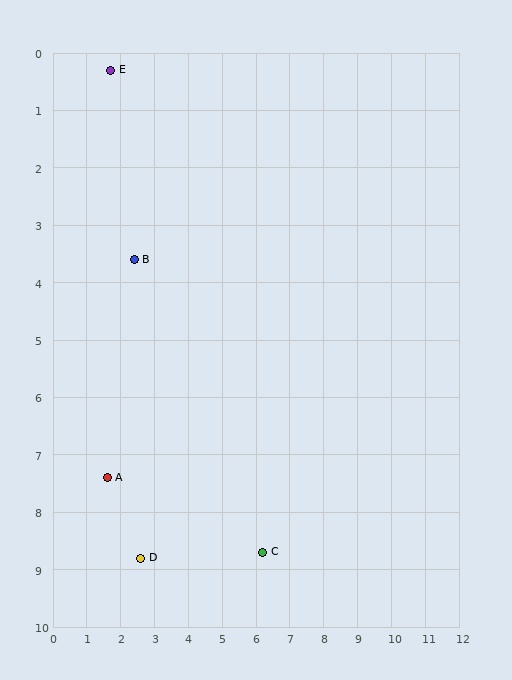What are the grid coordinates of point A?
Point A is at approximately (1.6, 7.4).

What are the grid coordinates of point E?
Point E is at approximately (1.7, 0.3).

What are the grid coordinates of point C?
Point C is at approximately (6.2, 8.7).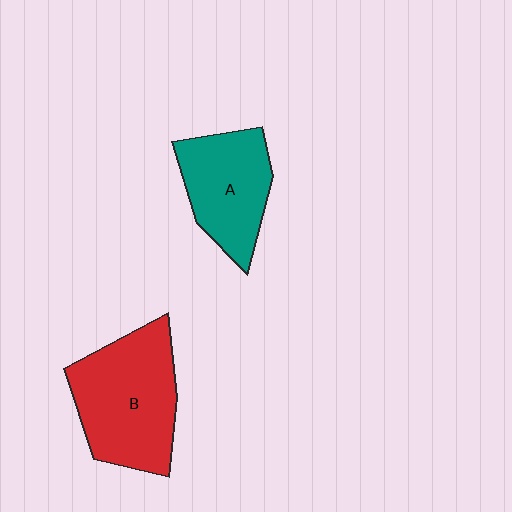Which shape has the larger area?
Shape B (red).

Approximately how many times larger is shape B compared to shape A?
Approximately 1.4 times.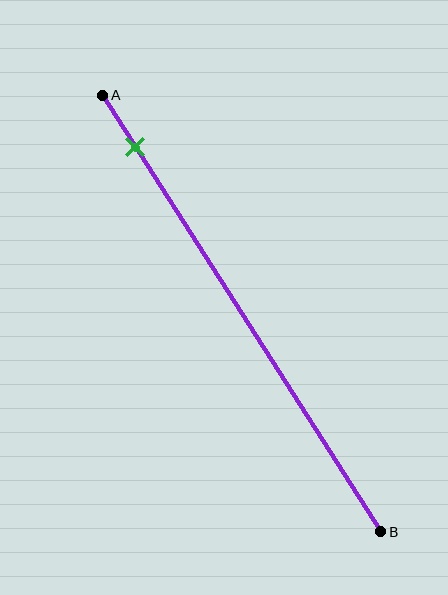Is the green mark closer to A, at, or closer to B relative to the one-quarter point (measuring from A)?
The green mark is closer to point A than the one-quarter point of segment AB.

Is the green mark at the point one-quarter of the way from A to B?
No, the mark is at about 10% from A, not at the 25% one-quarter point.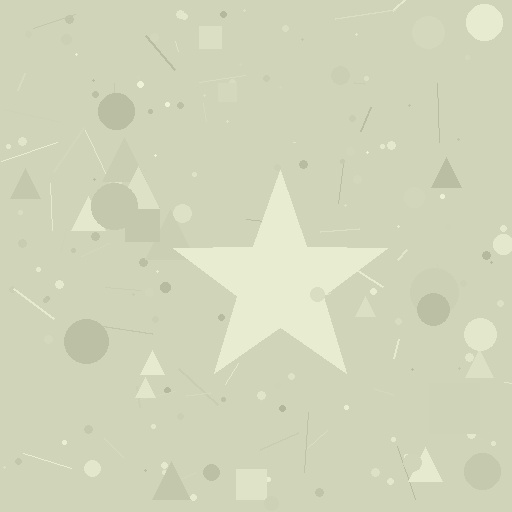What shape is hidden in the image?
A star is hidden in the image.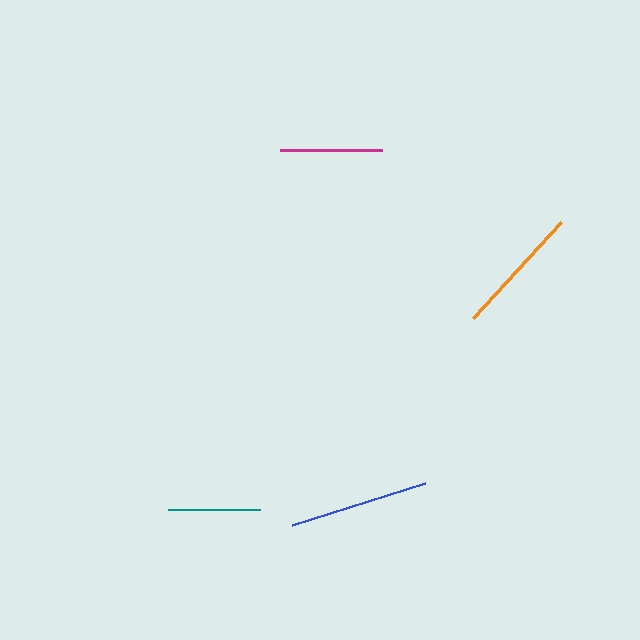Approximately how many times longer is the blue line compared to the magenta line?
The blue line is approximately 1.4 times the length of the magenta line.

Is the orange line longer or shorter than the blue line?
The blue line is longer than the orange line.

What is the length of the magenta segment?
The magenta segment is approximately 101 pixels long.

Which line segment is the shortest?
The teal line is the shortest at approximately 92 pixels.